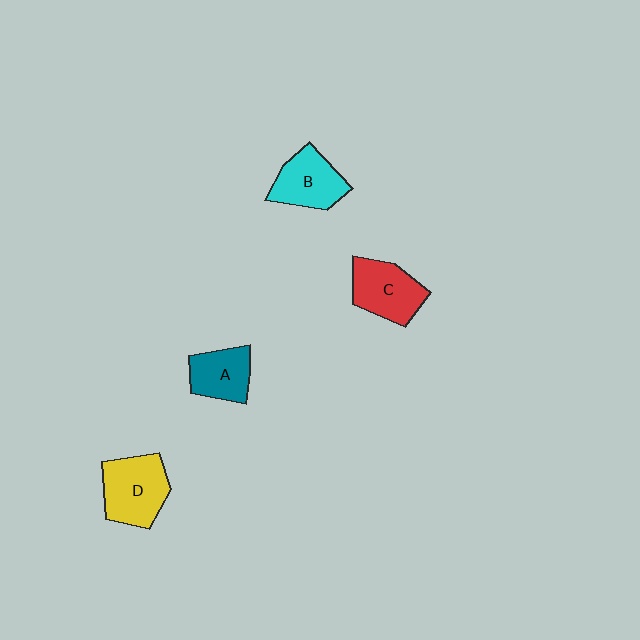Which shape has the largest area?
Shape D (yellow).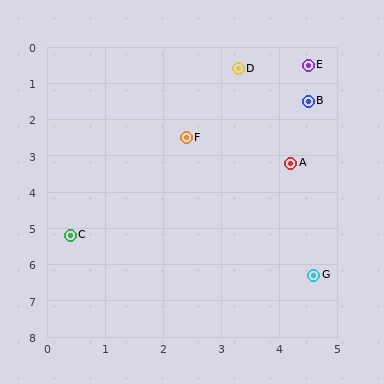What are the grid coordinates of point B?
Point B is at approximately (4.5, 1.5).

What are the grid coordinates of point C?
Point C is at approximately (0.4, 5.2).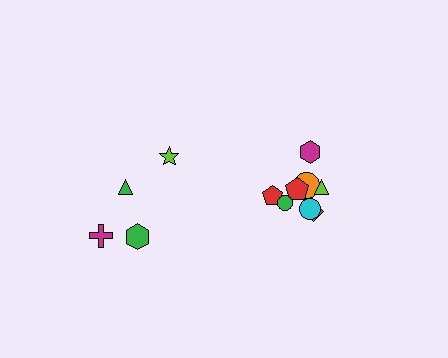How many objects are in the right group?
There are 8 objects.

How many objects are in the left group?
There are 4 objects.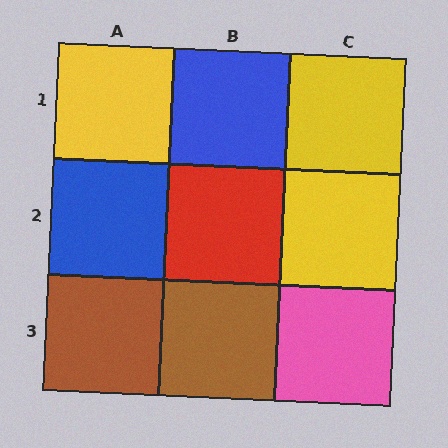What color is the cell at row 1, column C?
Yellow.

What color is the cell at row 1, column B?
Blue.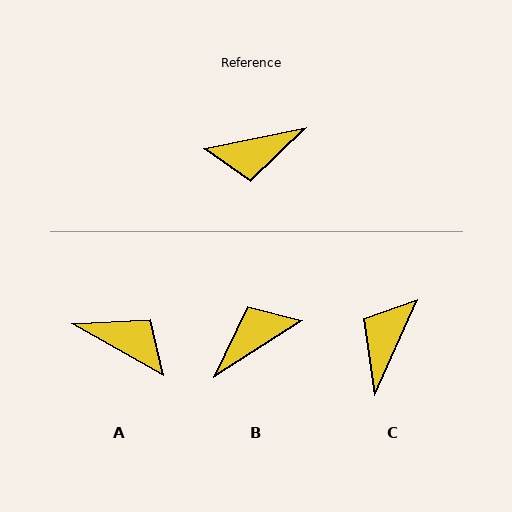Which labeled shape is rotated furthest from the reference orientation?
B, about 159 degrees away.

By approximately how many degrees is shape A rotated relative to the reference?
Approximately 139 degrees counter-clockwise.